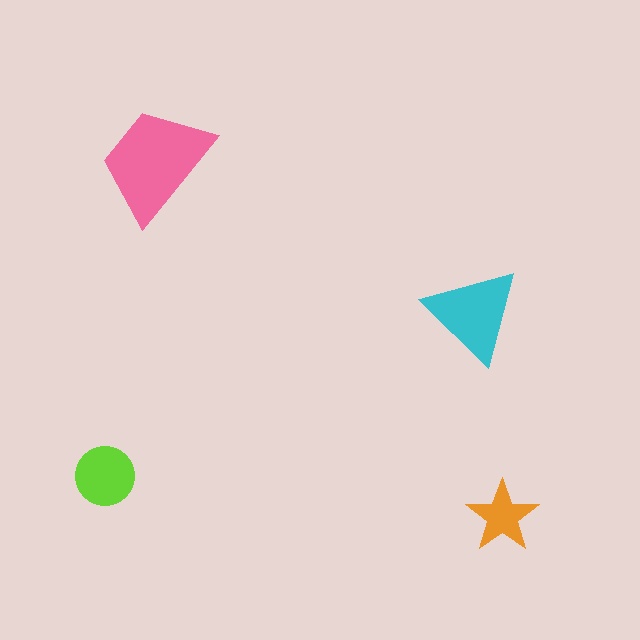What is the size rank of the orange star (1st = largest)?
4th.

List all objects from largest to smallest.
The pink trapezoid, the cyan triangle, the lime circle, the orange star.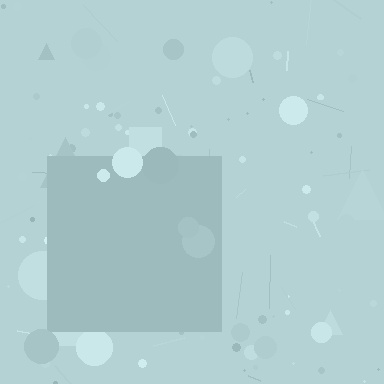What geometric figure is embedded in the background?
A square is embedded in the background.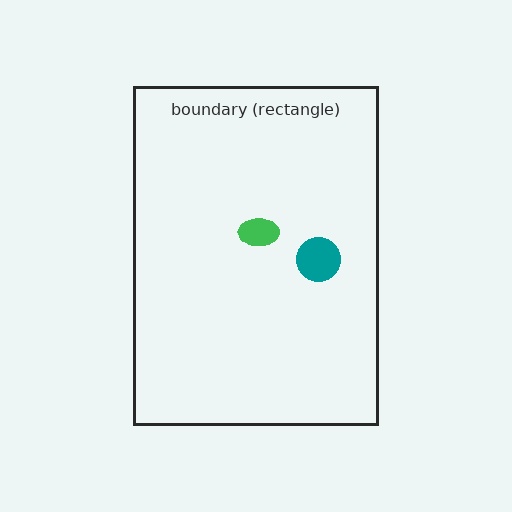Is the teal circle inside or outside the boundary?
Inside.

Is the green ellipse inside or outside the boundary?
Inside.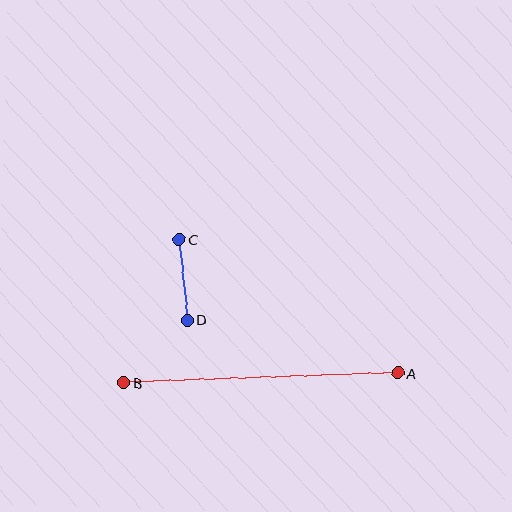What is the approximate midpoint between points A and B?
The midpoint is at approximately (261, 378) pixels.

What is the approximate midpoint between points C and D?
The midpoint is at approximately (183, 280) pixels.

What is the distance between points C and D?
The distance is approximately 81 pixels.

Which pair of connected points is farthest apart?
Points A and B are farthest apart.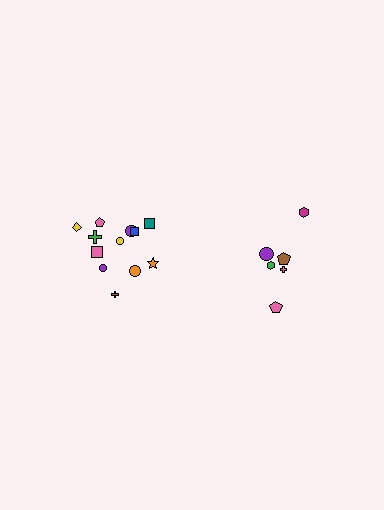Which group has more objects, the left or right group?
The left group.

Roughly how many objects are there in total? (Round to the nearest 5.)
Roughly 20 objects in total.